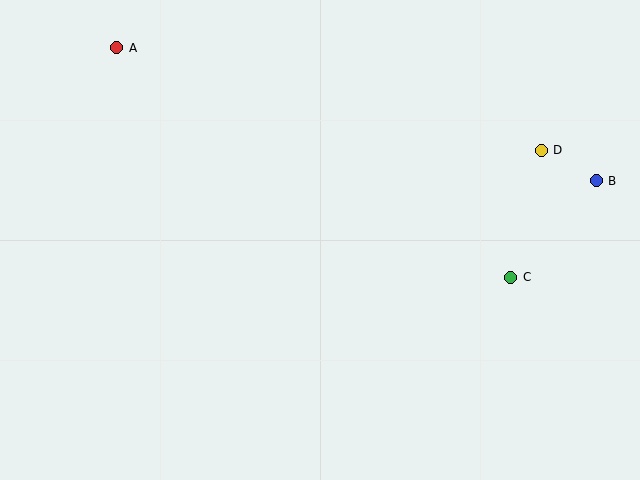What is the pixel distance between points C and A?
The distance between C and A is 456 pixels.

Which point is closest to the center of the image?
Point C at (511, 278) is closest to the center.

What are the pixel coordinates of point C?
Point C is at (511, 278).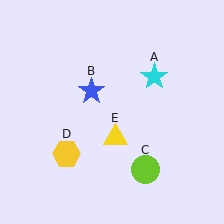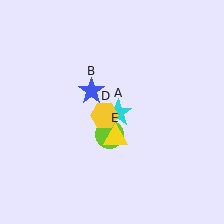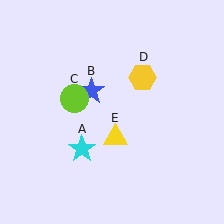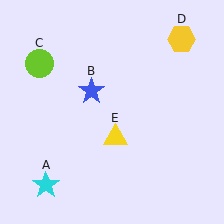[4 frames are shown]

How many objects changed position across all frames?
3 objects changed position: cyan star (object A), lime circle (object C), yellow hexagon (object D).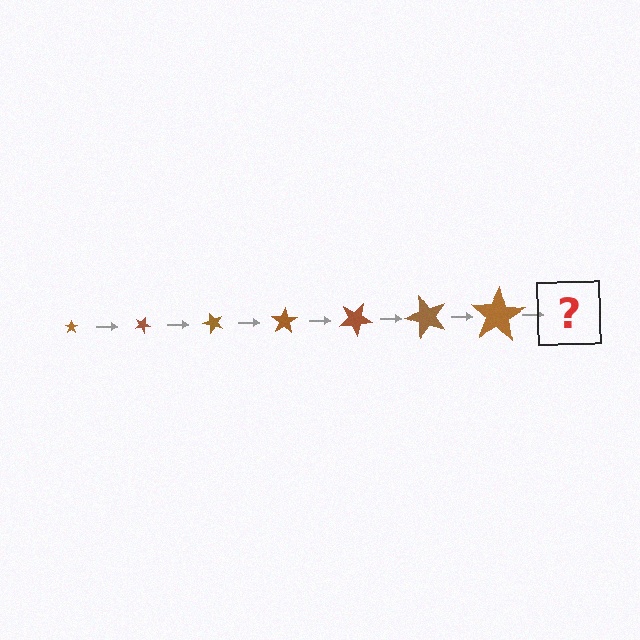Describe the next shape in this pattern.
It should be a star, larger than the previous one and rotated 175 degrees from the start.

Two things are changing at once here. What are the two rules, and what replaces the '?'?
The two rules are that the star grows larger each step and it rotates 25 degrees each step. The '?' should be a star, larger than the previous one and rotated 175 degrees from the start.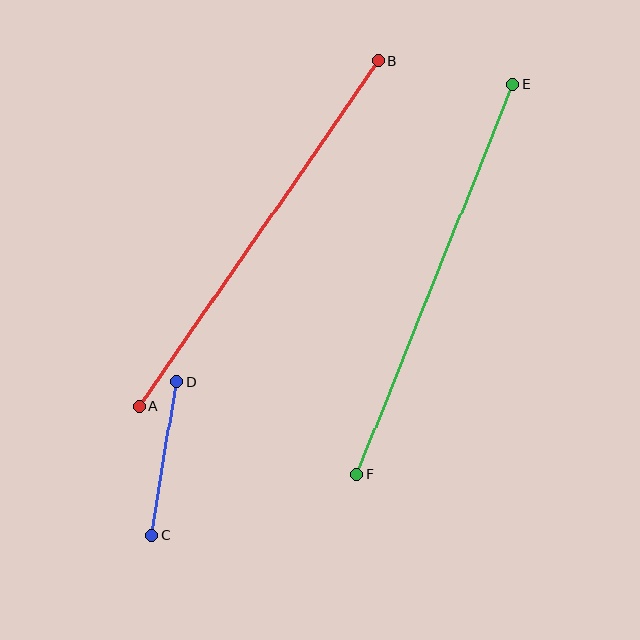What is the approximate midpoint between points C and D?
The midpoint is at approximately (164, 459) pixels.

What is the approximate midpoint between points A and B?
The midpoint is at approximately (259, 234) pixels.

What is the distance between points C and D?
The distance is approximately 155 pixels.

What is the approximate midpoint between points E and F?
The midpoint is at approximately (435, 279) pixels.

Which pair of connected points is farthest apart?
Points A and B are farthest apart.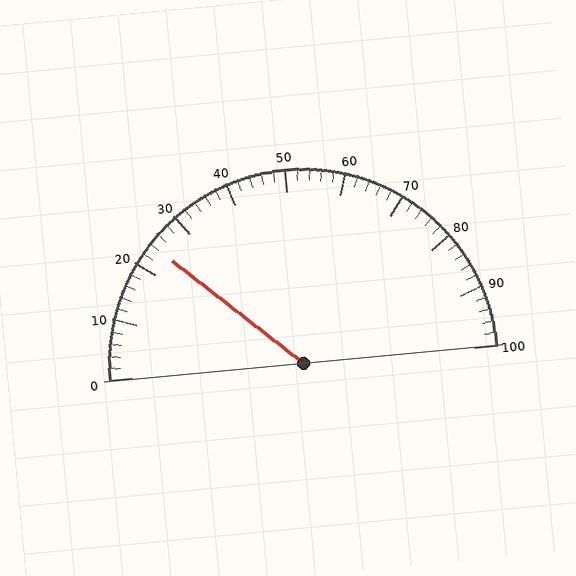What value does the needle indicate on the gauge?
The needle indicates approximately 24.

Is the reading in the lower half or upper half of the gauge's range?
The reading is in the lower half of the range (0 to 100).